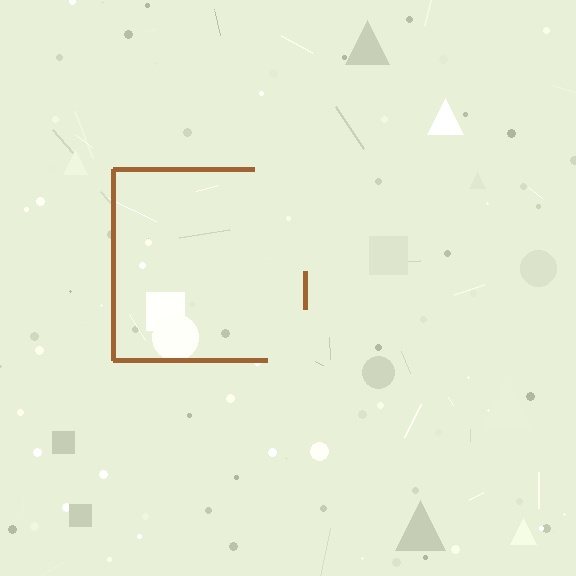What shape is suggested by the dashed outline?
The dashed outline suggests a square.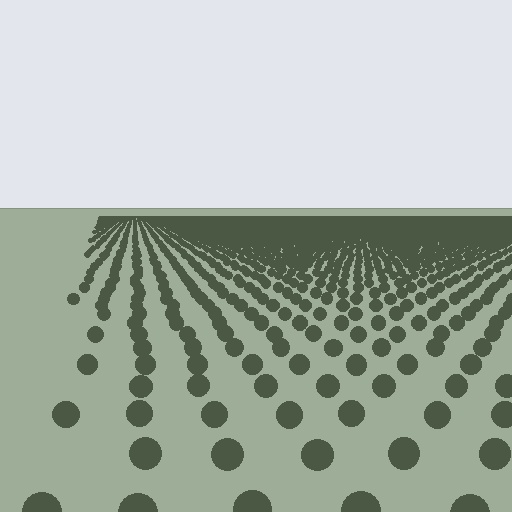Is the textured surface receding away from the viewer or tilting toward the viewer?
The surface is receding away from the viewer. Texture elements get smaller and denser toward the top.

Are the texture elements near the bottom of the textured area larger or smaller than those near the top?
Larger. Near the bottom, elements are closer to the viewer and appear at a bigger on-screen size.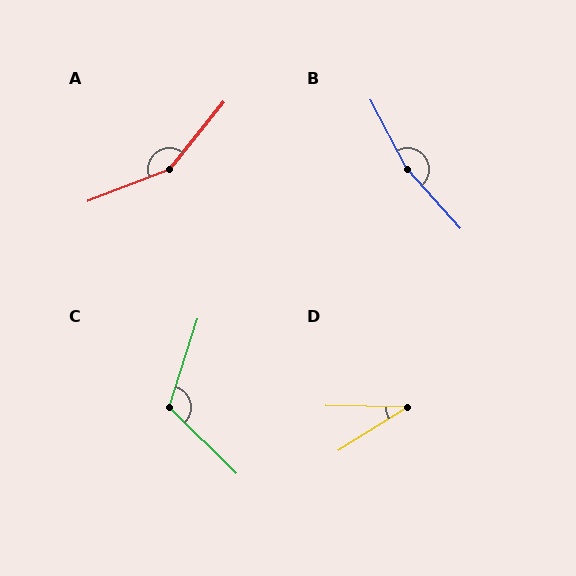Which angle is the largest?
B, at approximately 166 degrees.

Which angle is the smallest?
D, at approximately 33 degrees.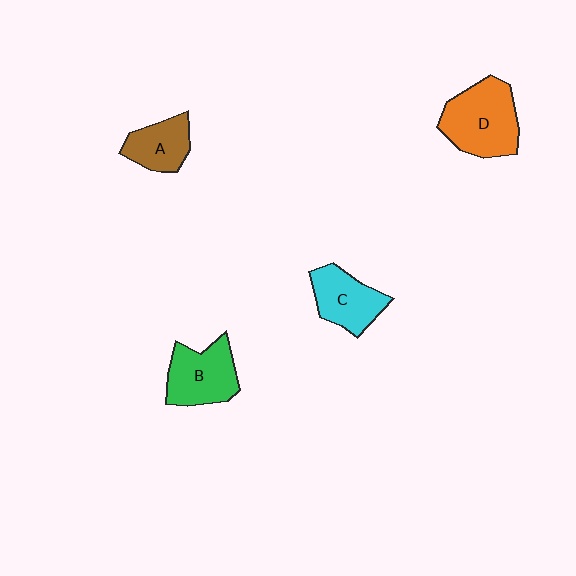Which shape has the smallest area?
Shape A (brown).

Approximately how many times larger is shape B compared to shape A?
Approximately 1.4 times.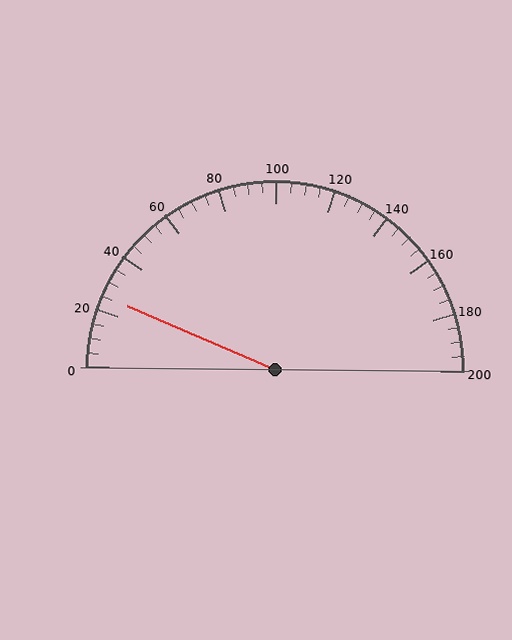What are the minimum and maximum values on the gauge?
The gauge ranges from 0 to 200.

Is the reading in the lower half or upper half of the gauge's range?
The reading is in the lower half of the range (0 to 200).